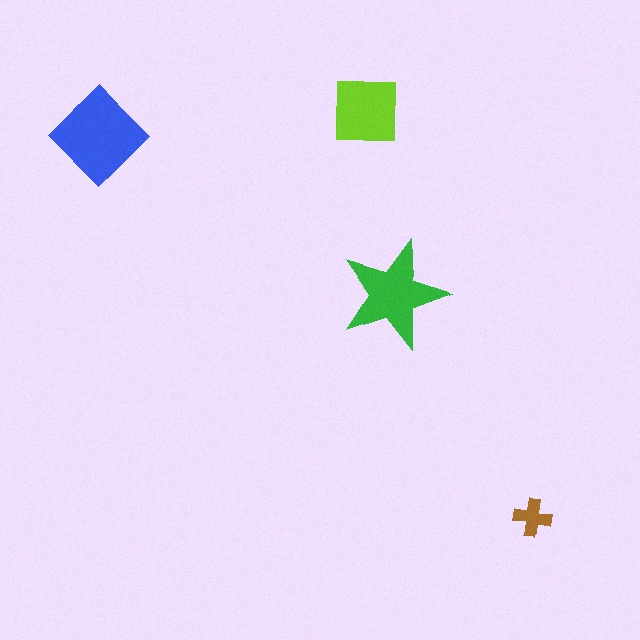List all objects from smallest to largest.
The brown cross, the lime square, the green star, the blue diamond.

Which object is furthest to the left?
The blue diamond is leftmost.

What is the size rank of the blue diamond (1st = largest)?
1st.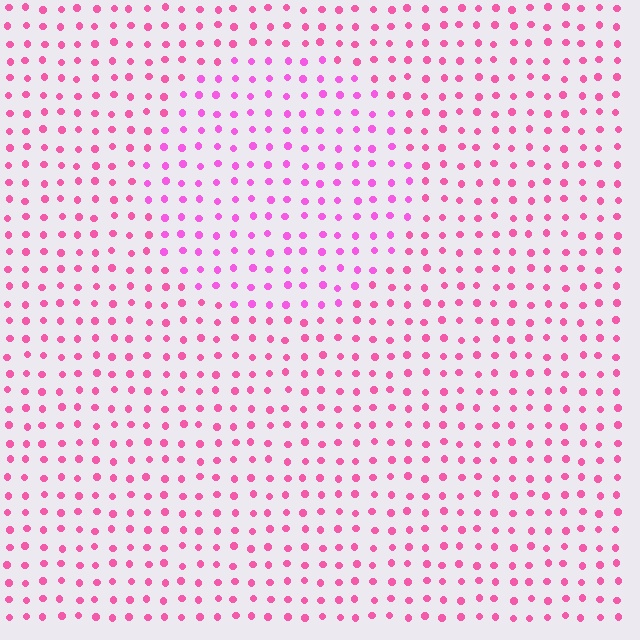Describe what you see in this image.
The image is filled with small pink elements in a uniform arrangement. A circle-shaped region is visible where the elements are tinted to a slightly different hue, forming a subtle color boundary.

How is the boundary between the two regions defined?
The boundary is defined purely by a slight shift in hue (about 22 degrees). Spacing, size, and orientation are identical on both sides.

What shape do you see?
I see a circle.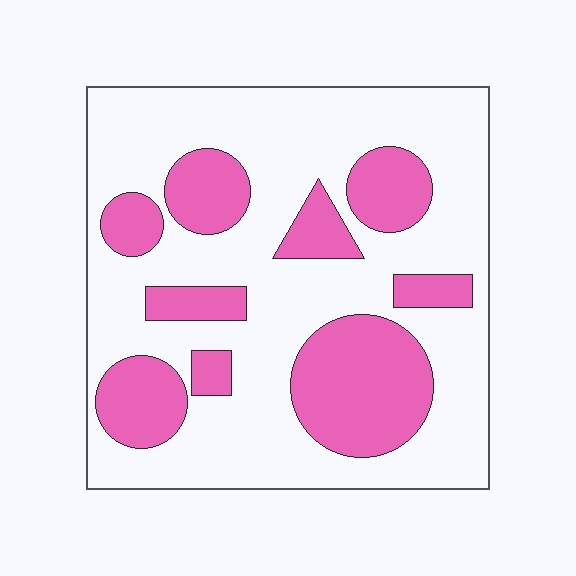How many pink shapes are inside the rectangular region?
9.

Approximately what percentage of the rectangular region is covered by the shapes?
Approximately 30%.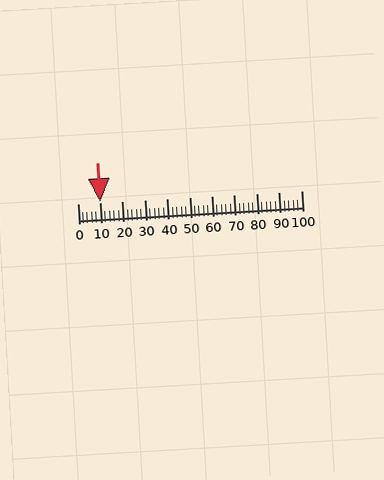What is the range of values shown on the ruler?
The ruler shows values from 0 to 100.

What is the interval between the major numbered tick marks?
The major tick marks are spaced 10 units apart.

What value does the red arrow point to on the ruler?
The red arrow points to approximately 10.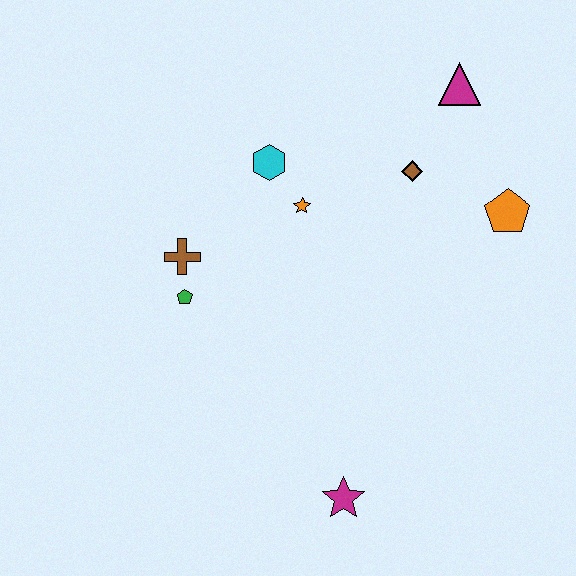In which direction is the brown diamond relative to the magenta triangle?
The brown diamond is below the magenta triangle.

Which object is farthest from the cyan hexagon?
The magenta star is farthest from the cyan hexagon.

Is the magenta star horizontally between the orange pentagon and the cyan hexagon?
Yes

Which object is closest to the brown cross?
The green pentagon is closest to the brown cross.